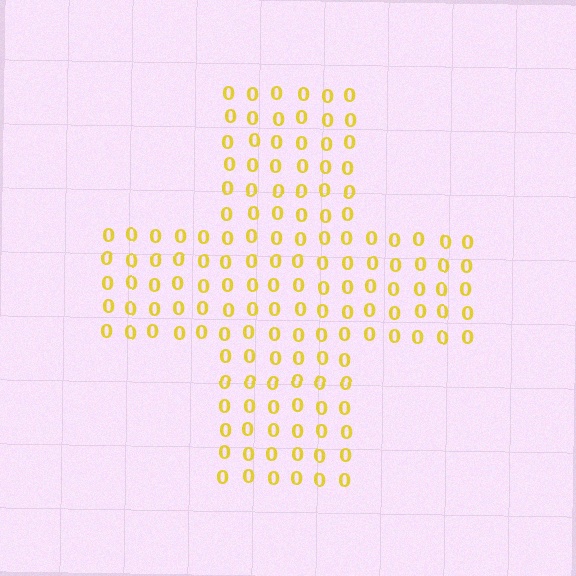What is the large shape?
The large shape is a cross.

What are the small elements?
The small elements are digit 0's.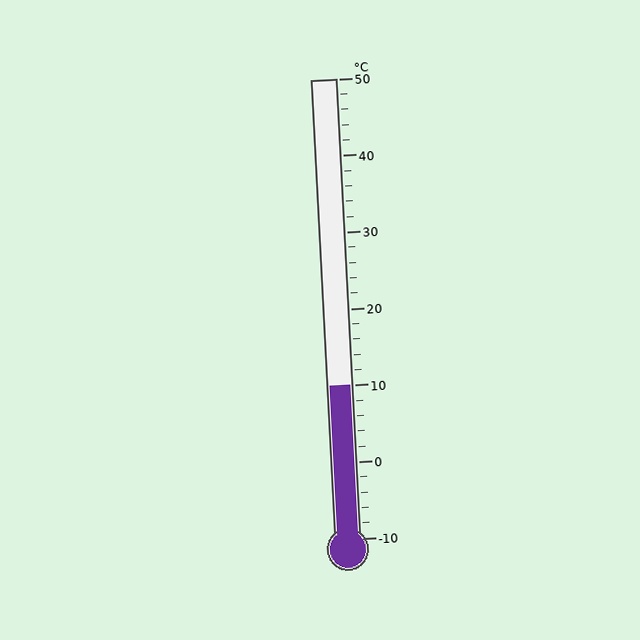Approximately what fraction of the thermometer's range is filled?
The thermometer is filled to approximately 35% of its range.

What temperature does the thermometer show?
The thermometer shows approximately 10°C.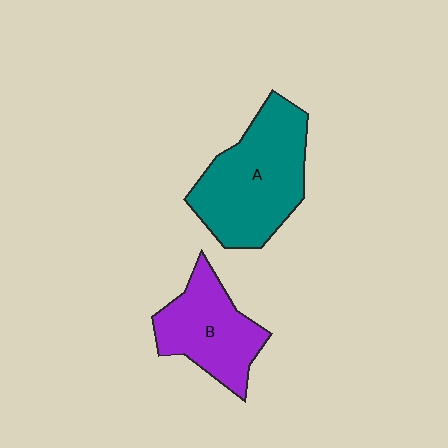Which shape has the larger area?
Shape A (teal).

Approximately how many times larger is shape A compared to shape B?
Approximately 1.4 times.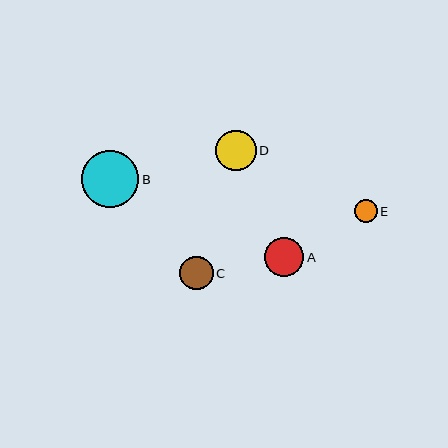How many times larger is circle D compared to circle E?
Circle D is approximately 1.8 times the size of circle E.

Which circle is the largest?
Circle B is the largest with a size of approximately 57 pixels.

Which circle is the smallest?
Circle E is the smallest with a size of approximately 23 pixels.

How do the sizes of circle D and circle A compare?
Circle D and circle A are approximately the same size.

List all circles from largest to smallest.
From largest to smallest: B, D, A, C, E.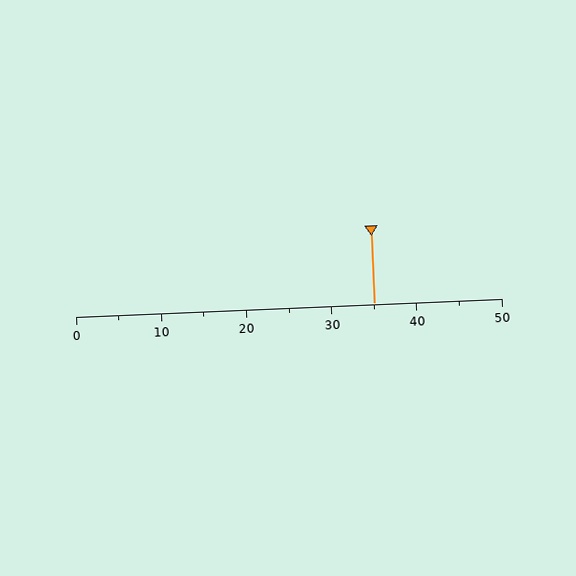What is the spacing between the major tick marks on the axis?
The major ticks are spaced 10 apart.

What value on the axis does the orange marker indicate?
The marker indicates approximately 35.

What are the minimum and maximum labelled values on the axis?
The axis runs from 0 to 50.